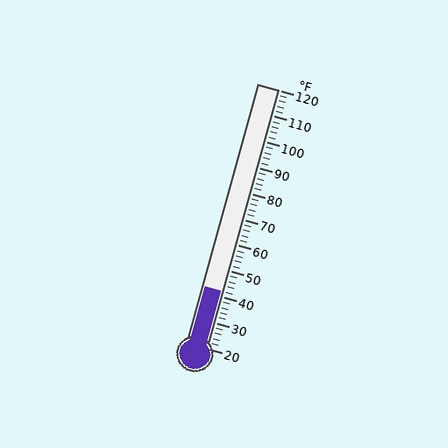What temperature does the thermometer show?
The thermometer shows approximately 42°F.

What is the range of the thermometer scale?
The thermometer scale ranges from 20°F to 120°F.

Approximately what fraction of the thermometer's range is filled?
The thermometer is filled to approximately 20% of its range.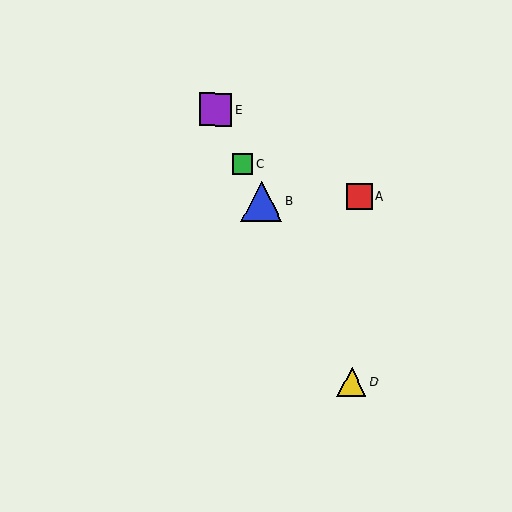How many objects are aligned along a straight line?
4 objects (B, C, D, E) are aligned along a straight line.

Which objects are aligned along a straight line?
Objects B, C, D, E are aligned along a straight line.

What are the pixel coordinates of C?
Object C is at (243, 164).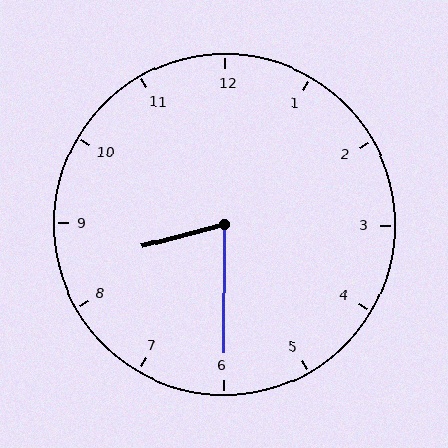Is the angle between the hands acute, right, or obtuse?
It is acute.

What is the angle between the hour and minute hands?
Approximately 75 degrees.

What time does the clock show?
8:30.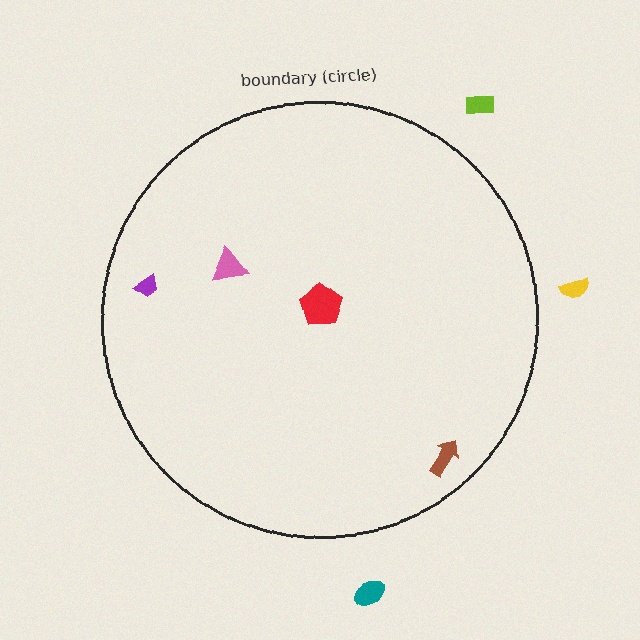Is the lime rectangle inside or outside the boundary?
Outside.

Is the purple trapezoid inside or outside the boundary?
Inside.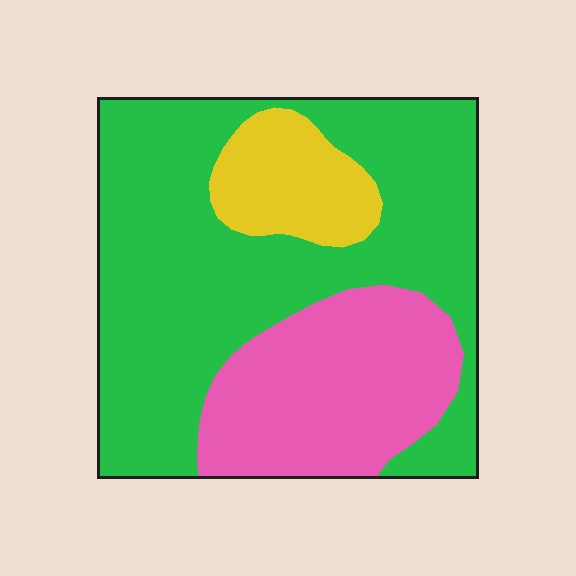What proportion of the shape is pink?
Pink takes up between a quarter and a half of the shape.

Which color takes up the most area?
Green, at roughly 60%.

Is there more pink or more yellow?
Pink.